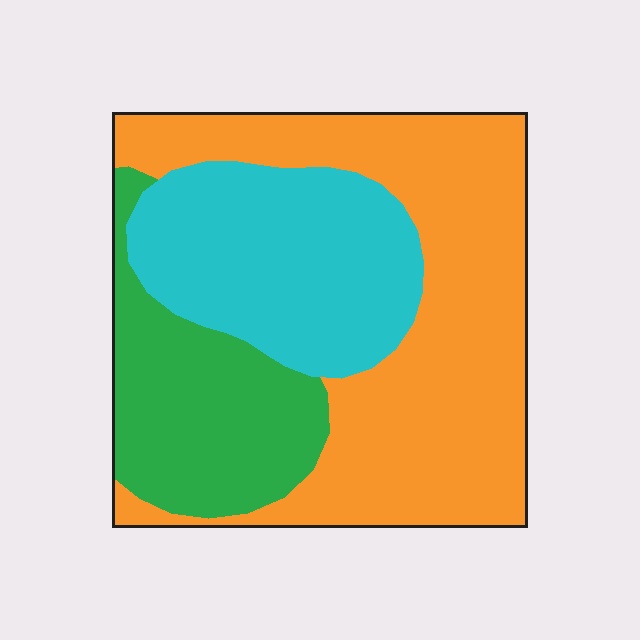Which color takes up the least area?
Green, at roughly 25%.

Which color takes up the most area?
Orange, at roughly 50%.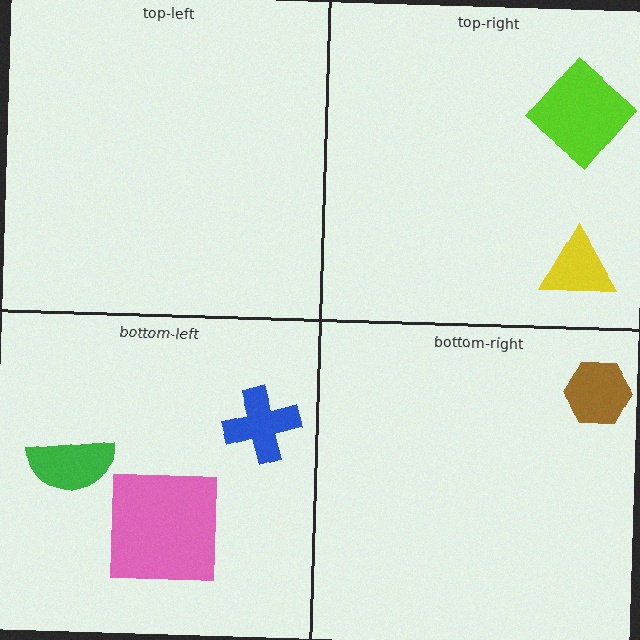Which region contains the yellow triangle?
The top-right region.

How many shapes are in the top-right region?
2.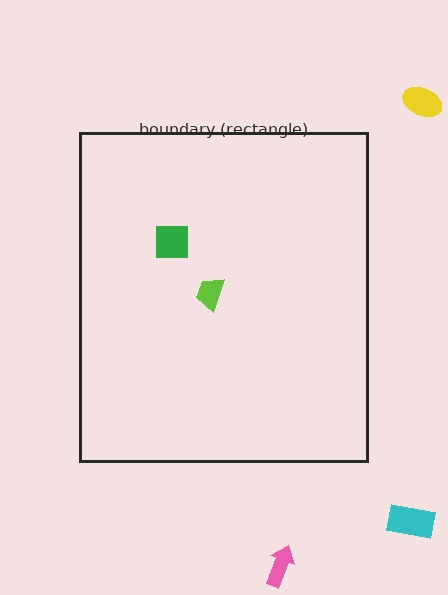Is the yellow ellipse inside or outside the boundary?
Outside.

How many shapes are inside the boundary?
2 inside, 3 outside.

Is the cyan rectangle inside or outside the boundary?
Outside.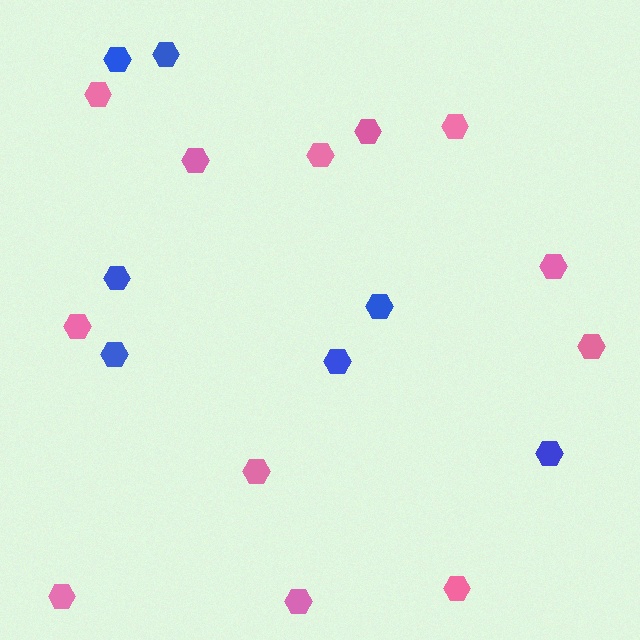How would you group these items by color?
There are 2 groups: one group of blue hexagons (7) and one group of pink hexagons (12).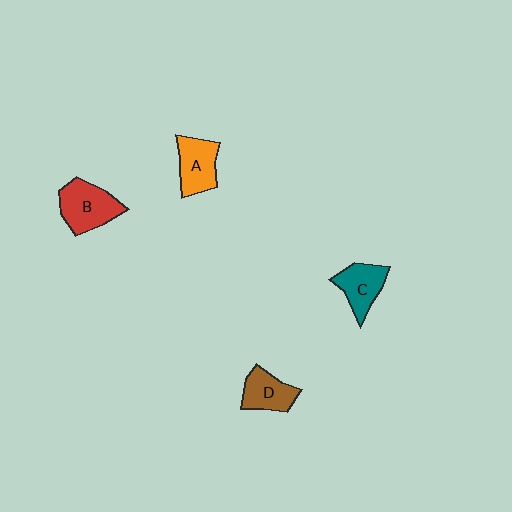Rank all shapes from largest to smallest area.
From largest to smallest: B (red), A (orange), C (teal), D (brown).